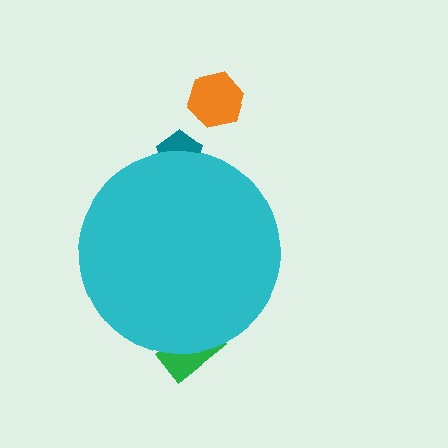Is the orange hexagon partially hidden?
No, the orange hexagon is fully visible.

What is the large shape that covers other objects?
A cyan circle.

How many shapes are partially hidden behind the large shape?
2 shapes are partially hidden.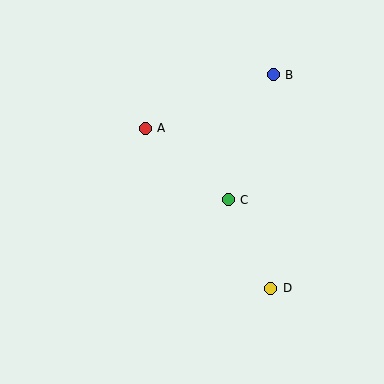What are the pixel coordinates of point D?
Point D is at (271, 288).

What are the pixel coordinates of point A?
Point A is at (145, 128).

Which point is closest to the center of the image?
Point C at (228, 200) is closest to the center.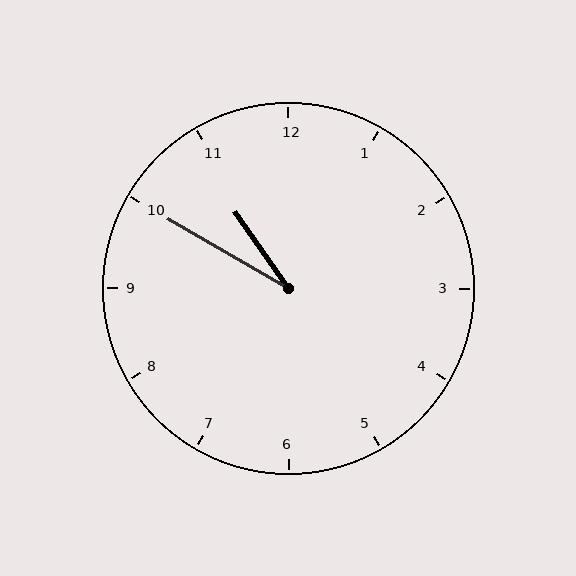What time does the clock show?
10:50.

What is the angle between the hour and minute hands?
Approximately 25 degrees.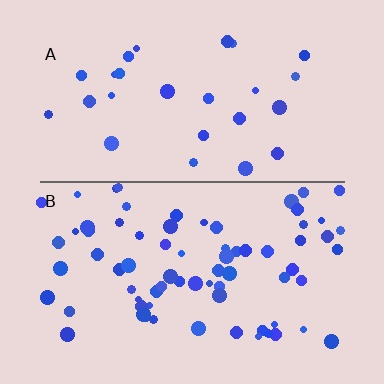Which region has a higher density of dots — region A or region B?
B (the bottom).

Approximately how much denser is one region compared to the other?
Approximately 2.7× — region B over region A.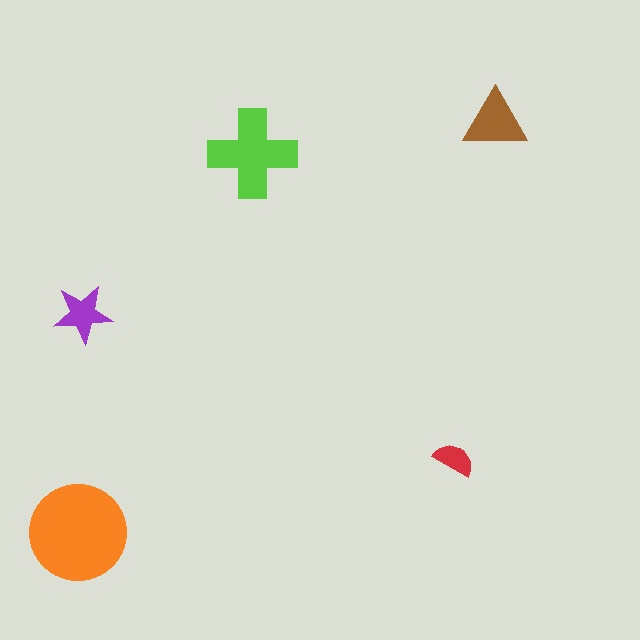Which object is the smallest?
The red semicircle.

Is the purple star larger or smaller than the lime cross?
Smaller.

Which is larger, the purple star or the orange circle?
The orange circle.